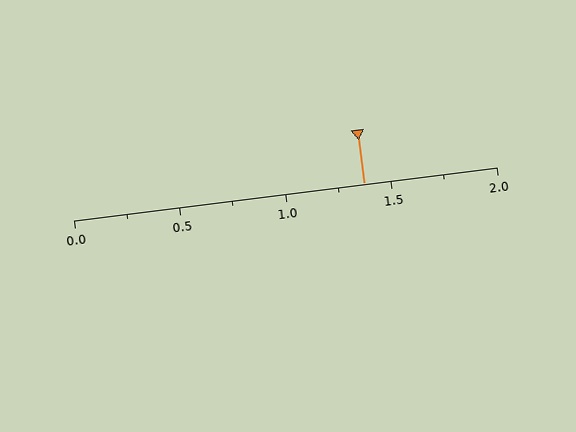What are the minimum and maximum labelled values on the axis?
The axis runs from 0.0 to 2.0.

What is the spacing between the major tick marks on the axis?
The major ticks are spaced 0.5 apart.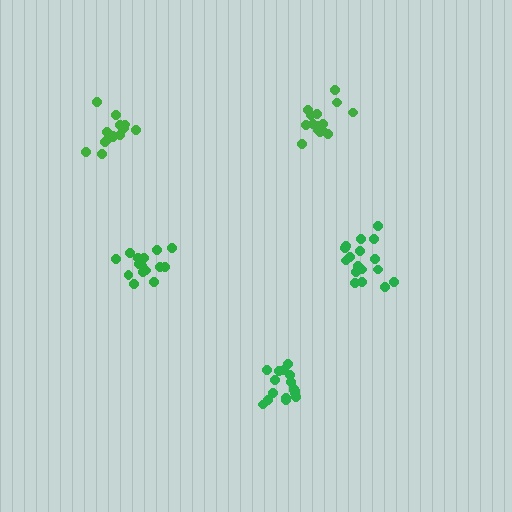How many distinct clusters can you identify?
There are 5 distinct clusters.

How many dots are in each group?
Group 1: 17 dots, Group 2: 15 dots, Group 3: 15 dots, Group 4: 17 dots, Group 5: 15 dots (79 total).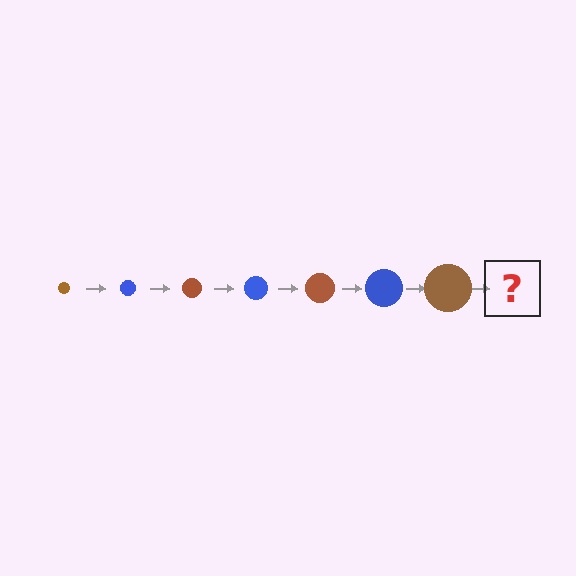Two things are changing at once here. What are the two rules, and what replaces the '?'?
The two rules are that the circle grows larger each step and the color cycles through brown and blue. The '?' should be a blue circle, larger than the previous one.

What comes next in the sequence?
The next element should be a blue circle, larger than the previous one.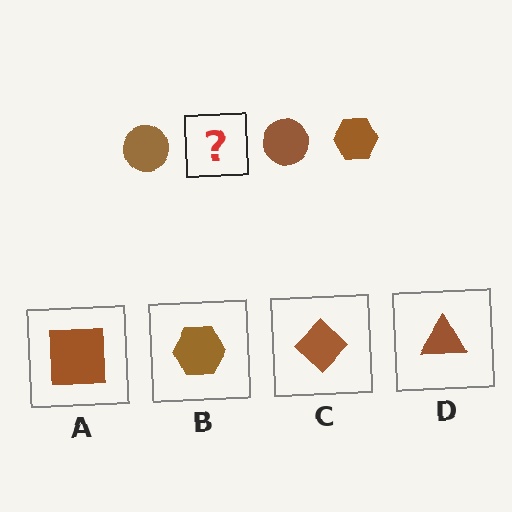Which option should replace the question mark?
Option B.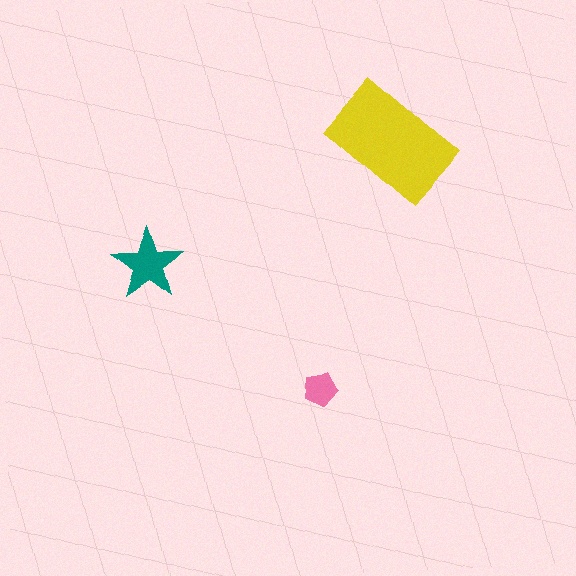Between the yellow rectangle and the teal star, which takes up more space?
The yellow rectangle.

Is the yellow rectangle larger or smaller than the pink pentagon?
Larger.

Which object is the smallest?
The pink pentagon.